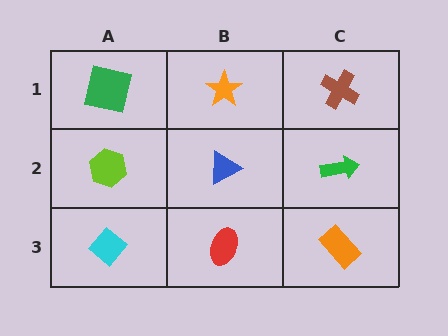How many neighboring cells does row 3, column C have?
2.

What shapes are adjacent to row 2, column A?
A green square (row 1, column A), a cyan diamond (row 3, column A), a blue triangle (row 2, column B).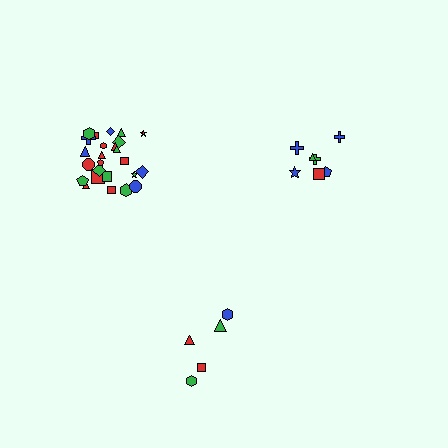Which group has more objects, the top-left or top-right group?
The top-left group.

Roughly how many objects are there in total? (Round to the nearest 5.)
Roughly 35 objects in total.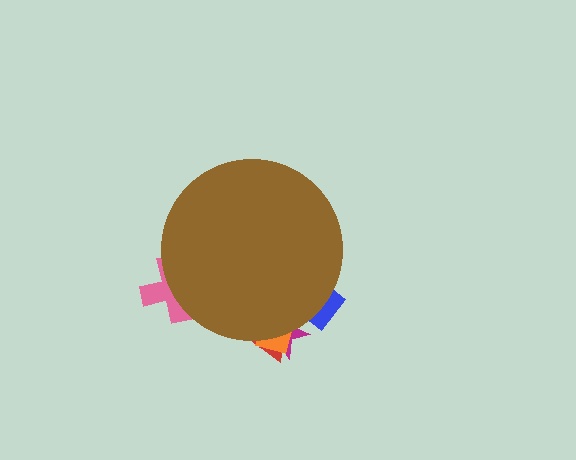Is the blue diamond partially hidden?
Yes, the blue diamond is partially hidden behind the brown circle.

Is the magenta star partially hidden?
Yes, the magenta star is partially hidden behind the brown circle.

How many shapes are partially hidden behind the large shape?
5 shapes are partially hidden.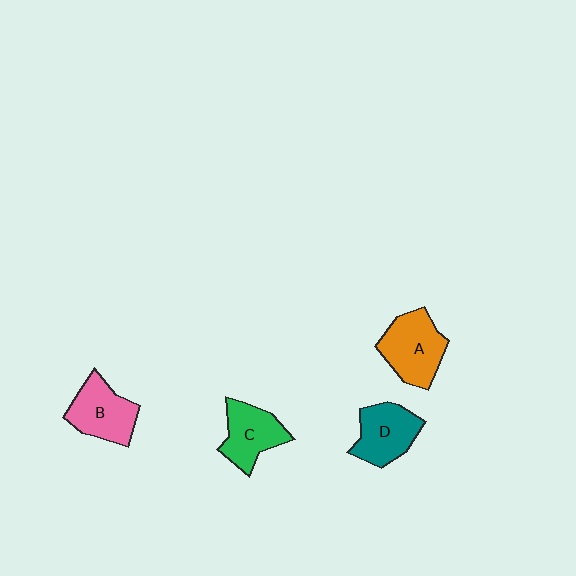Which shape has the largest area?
Shape A (orange).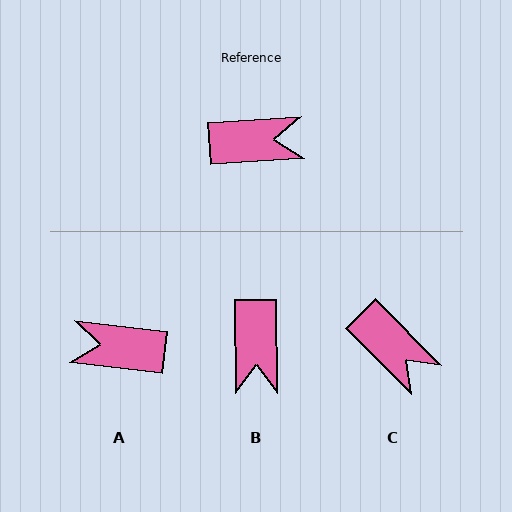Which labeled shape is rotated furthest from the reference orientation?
A, about 170 degrees away.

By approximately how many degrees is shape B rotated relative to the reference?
Approximately 93 degrees clockwise.